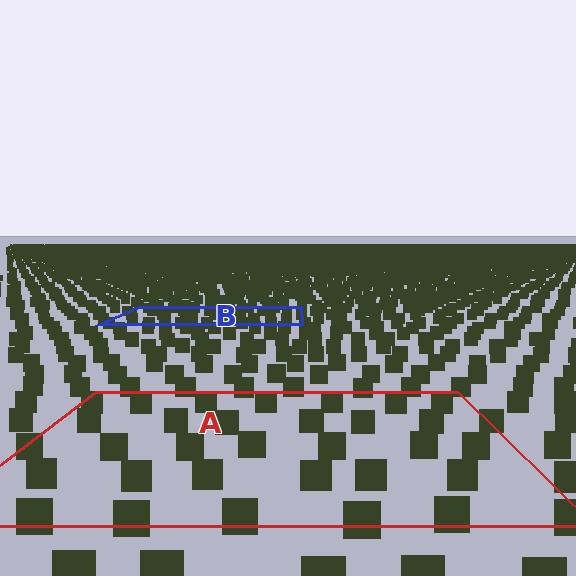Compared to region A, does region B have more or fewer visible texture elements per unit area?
Region B has more texture elements per unit area — they are packed more densely because it is farther away.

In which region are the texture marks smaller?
The texture marks are smaller in region B, because it is farther away.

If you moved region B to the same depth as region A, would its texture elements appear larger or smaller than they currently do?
They would appear larger. At a closer depth, the same texture elements are projected at a bigger on-screen size.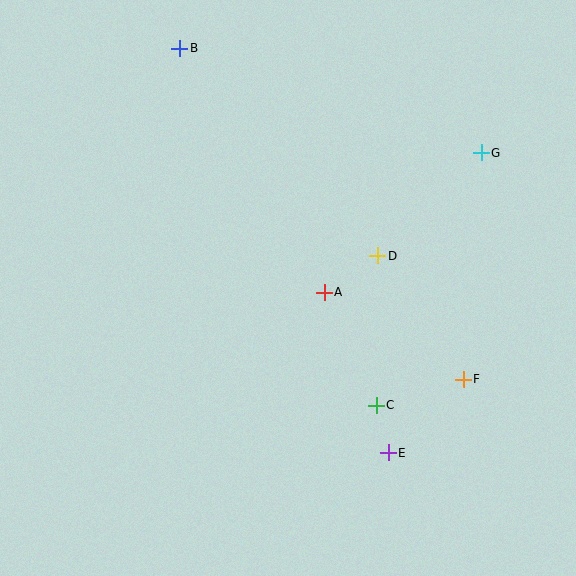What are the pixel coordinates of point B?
Point B is at (180, 48).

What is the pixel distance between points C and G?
The distance between C and G is 273 pixels.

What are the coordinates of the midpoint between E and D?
The midpoint between E and D is at (383, 354).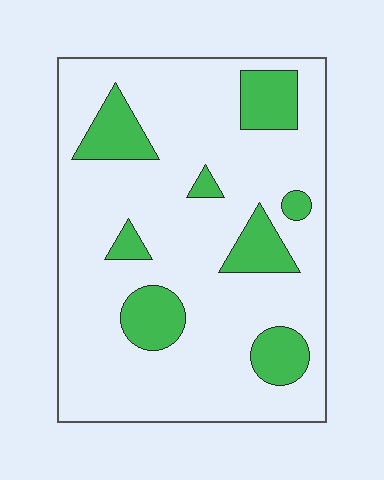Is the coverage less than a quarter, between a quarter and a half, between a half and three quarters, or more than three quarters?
Less than a quarter.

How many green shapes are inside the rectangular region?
8.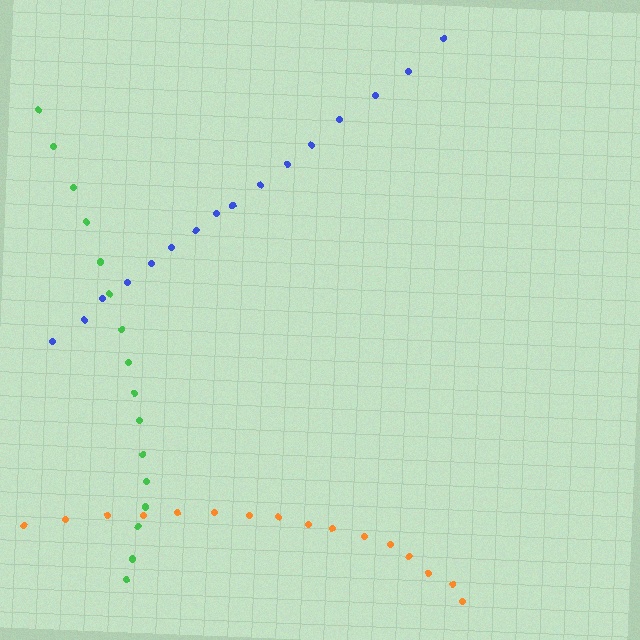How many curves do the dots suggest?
There are 3 distinct paths.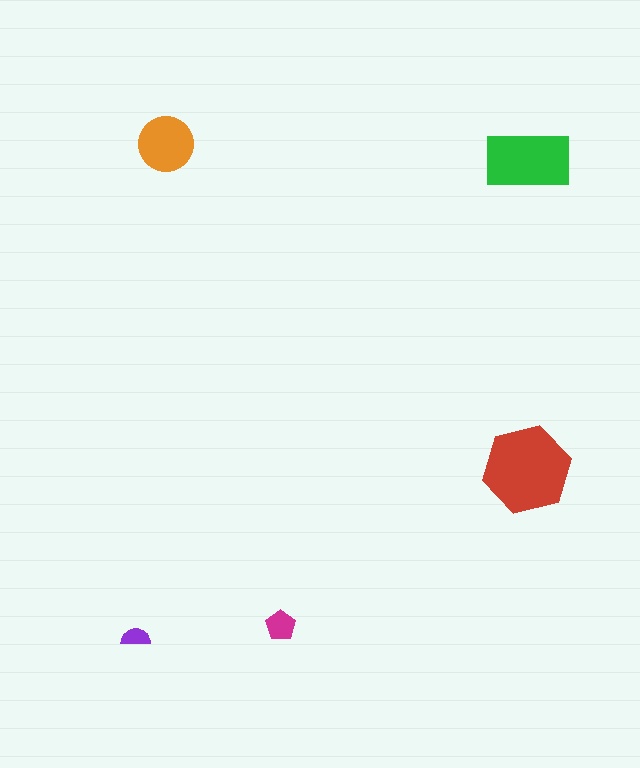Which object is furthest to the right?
The green rectangle is rightmost.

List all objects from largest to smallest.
The red hexagon, the green rectangle, the orange circle, the magenta pentagon, the purple semicircle.